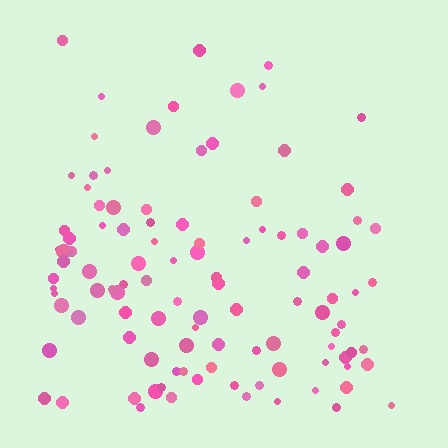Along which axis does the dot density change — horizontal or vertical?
Vertical.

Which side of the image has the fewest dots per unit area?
The top.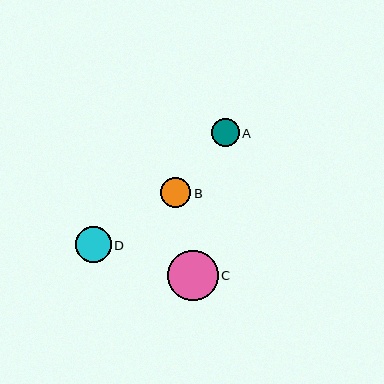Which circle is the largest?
Circle C is the largest with a size of approximately 51 pixels.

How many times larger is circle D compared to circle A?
Circle D is approximately 1.3 times the size of circle A.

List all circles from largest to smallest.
From largest to smallest: C, D, B, A.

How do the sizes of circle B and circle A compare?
Circle B and circle A are approximately the same size.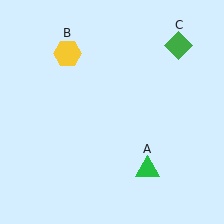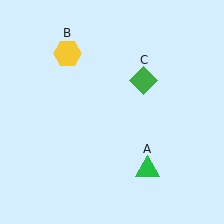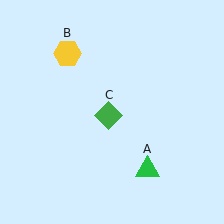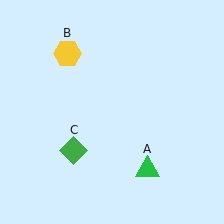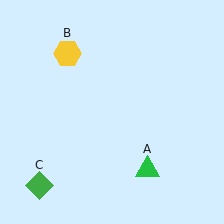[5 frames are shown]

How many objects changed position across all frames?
1 object changed position: green diamond (object C).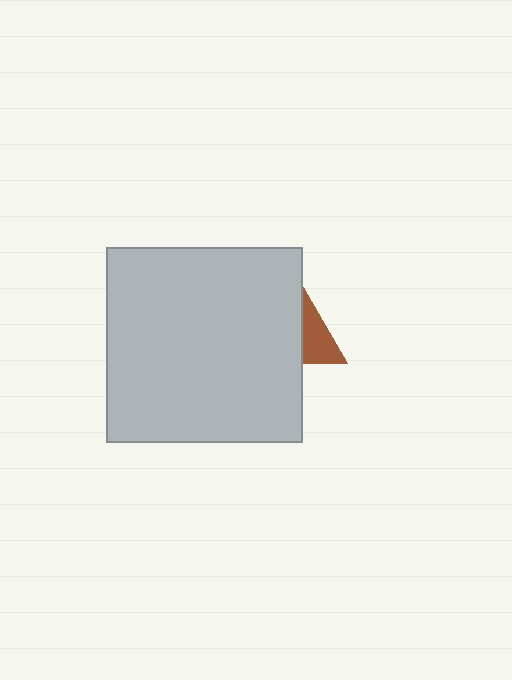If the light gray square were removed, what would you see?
You would see the complete brown triangle.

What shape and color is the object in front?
The object in front is a light gray square.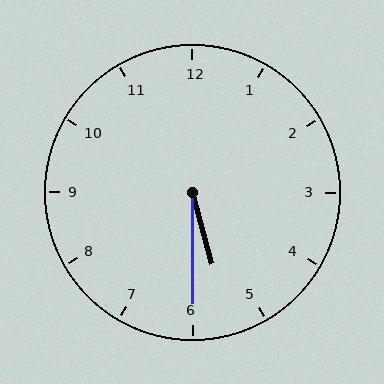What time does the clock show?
5:30.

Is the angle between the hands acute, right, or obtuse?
It is acute.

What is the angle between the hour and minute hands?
Approximately 15 degrees.